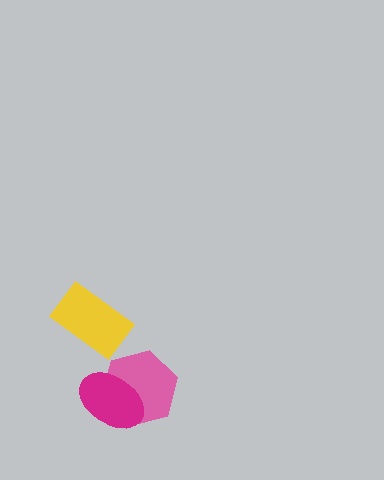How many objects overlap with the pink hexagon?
1 object overlaps with the pink hexagon.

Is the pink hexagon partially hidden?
Yes, it is partially covered by another shape.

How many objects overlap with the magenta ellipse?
1 object overlaps with the magenta ellipse.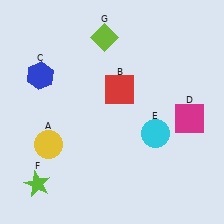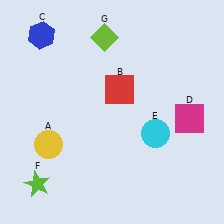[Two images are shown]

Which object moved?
The blue hexagon (C) moved up.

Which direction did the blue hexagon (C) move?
The blue hexagon (C) moved up.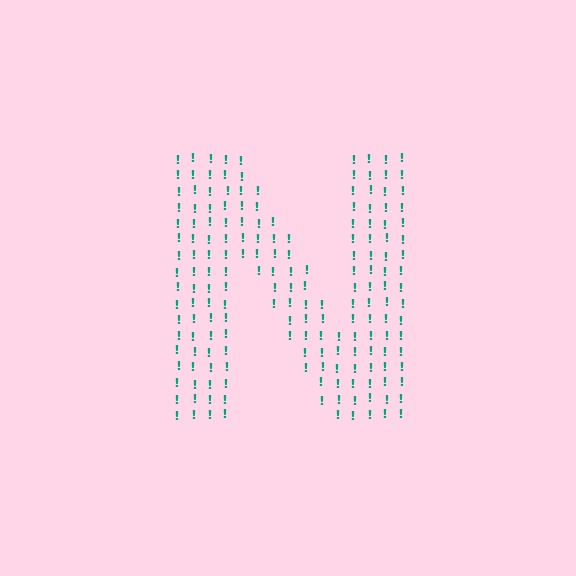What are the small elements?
The small elements are exclamation marks.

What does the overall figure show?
The overall figure shows the letter N.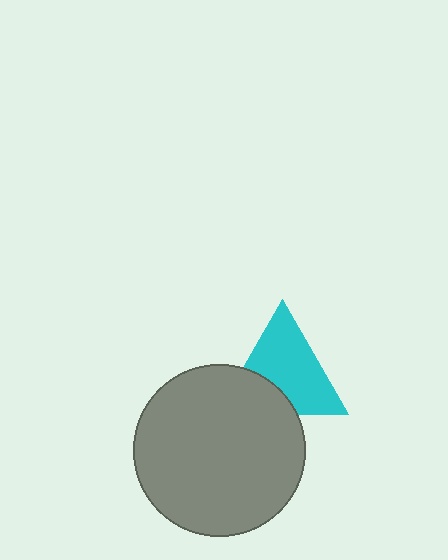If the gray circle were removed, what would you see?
You would see the complete cyan triangle.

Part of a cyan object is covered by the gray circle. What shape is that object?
It is a triangle.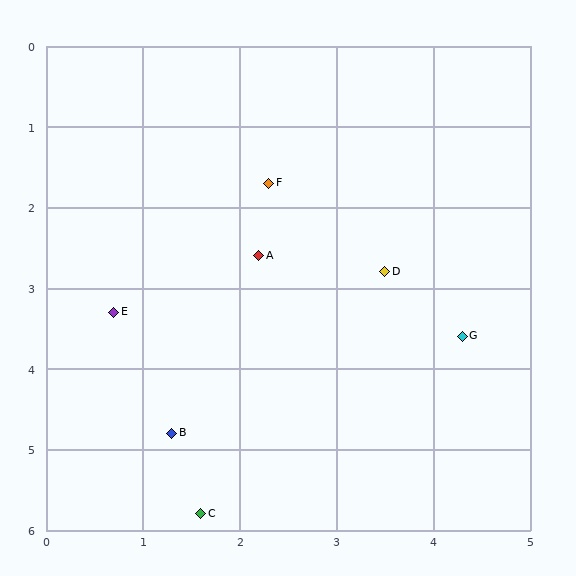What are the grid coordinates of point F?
Point F is at approximately (2.3, 1.7).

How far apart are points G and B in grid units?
Points G and B are about 3.2 grid units apart.